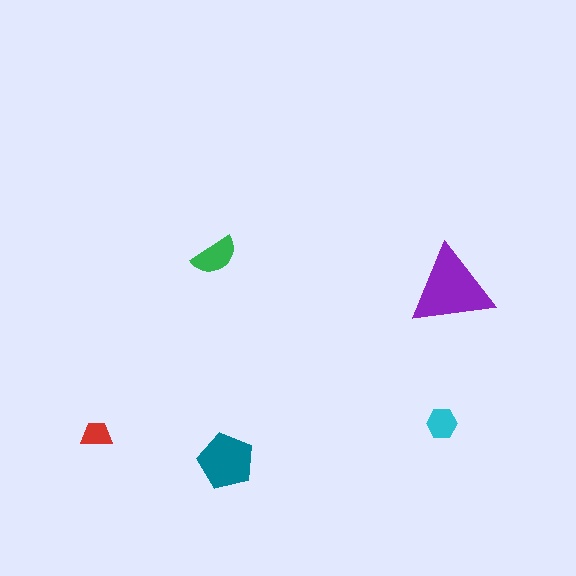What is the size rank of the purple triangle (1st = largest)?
1st.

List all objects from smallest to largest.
The red trapezoid, the cyan hexagon, the green semicircle, the teal pentagon, the purple triangle.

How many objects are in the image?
There are 5 objects in the image.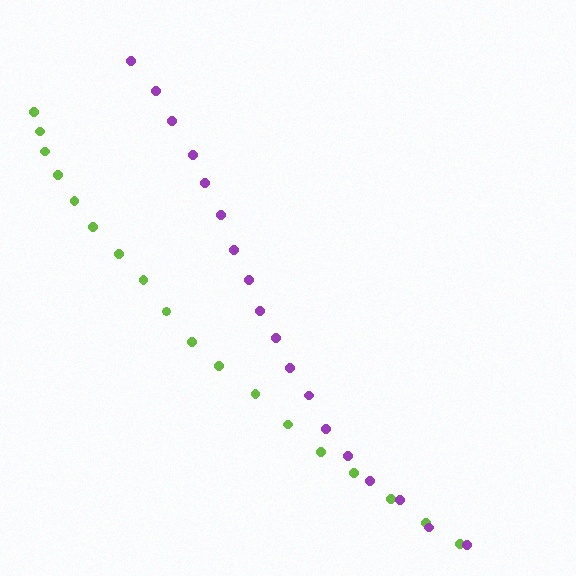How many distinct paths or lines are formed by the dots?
There are 2 distinct paths.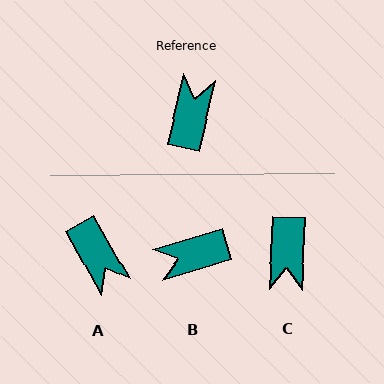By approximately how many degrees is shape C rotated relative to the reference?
Approximately 170 degrees clockwise.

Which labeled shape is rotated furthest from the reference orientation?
C, about 170 degrees away.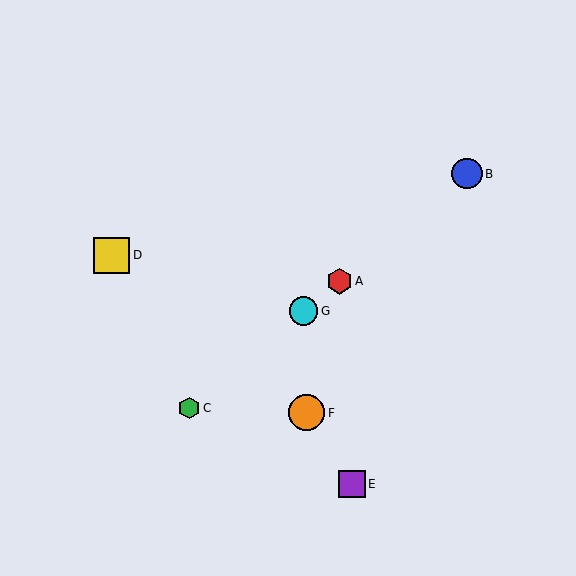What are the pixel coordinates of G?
Object G is at (304, 311).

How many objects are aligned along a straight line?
4 objects (A, B, C, G) are aligned along a straight line.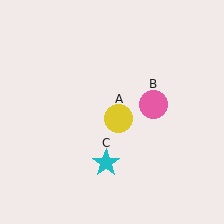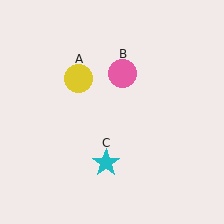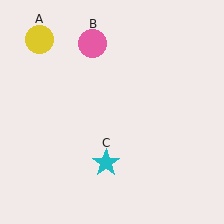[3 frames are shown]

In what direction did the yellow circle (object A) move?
The yellow circle (object A) moved up and to the left.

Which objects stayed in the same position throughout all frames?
Cyan star (object C) remained stationary.